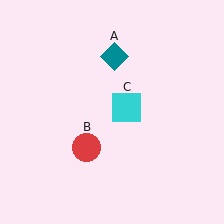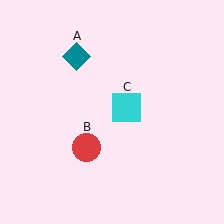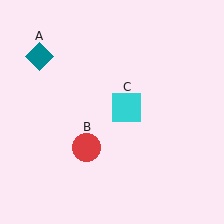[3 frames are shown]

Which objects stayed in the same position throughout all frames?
Red circle (object B) and cyan square (object C) remained stationary.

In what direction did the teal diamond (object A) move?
The teal diamond (object A) moved left.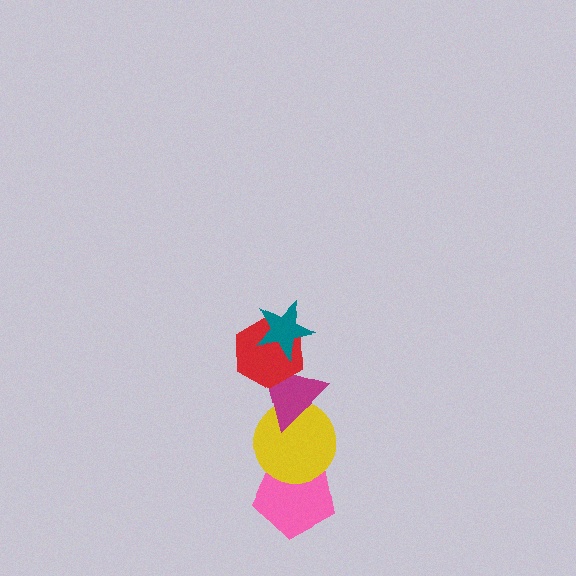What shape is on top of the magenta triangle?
The red hexagon is on top of the magenta triangle.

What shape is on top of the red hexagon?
The teal star is on top of the red hexagon.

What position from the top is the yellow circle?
The yellow circle is 4th from the top.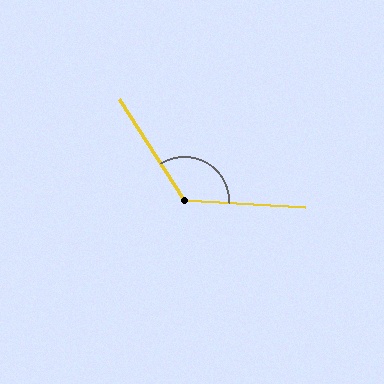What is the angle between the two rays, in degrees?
Approximately 126 degrees.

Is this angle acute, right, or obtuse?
It is obtuse.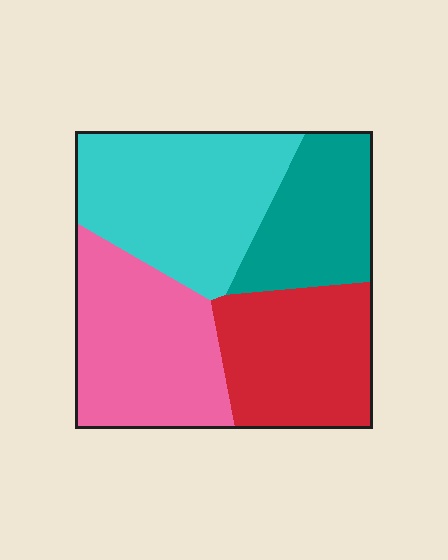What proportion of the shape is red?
Red takes up about one quarter (1/4) of the shape.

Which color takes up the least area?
Teal, at roughly 20%.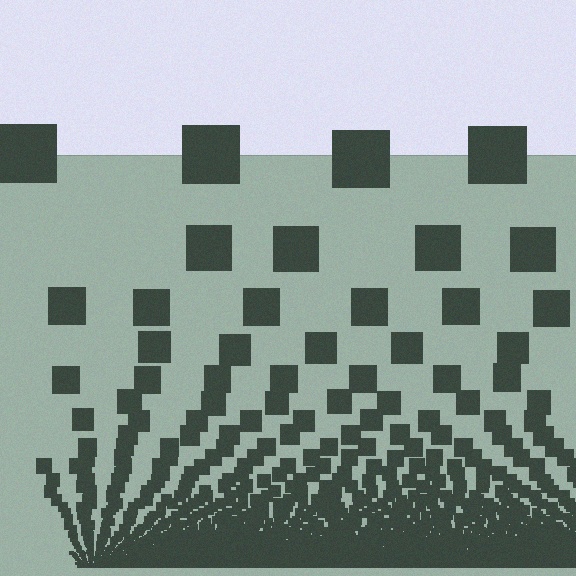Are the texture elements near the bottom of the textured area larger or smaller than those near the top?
Smaller. The gradient is inverted — elements near the bottom are smaller and denser.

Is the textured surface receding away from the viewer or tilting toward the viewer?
The surface appears to tilt toward the viewer. Texture elements get larger and sparser toward the top.